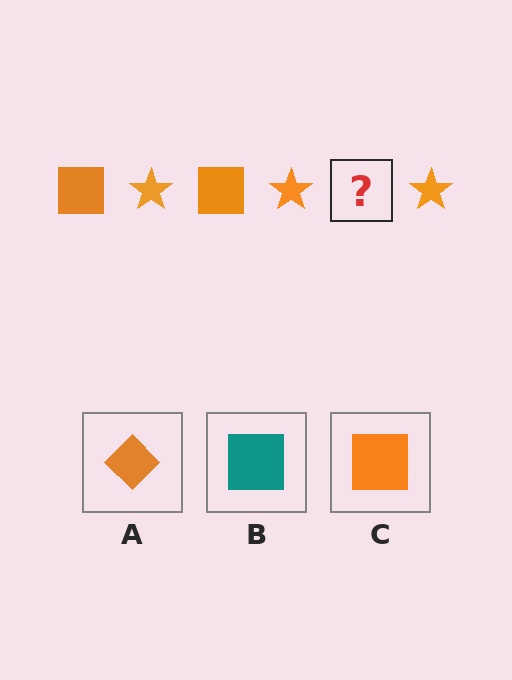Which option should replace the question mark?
Option C.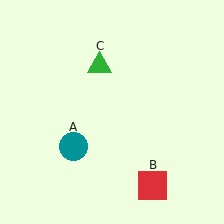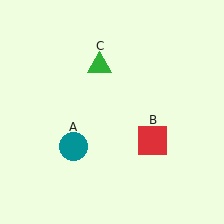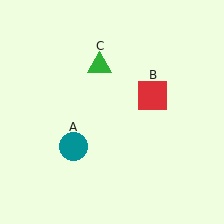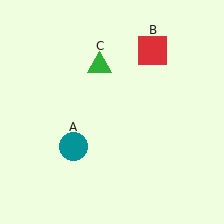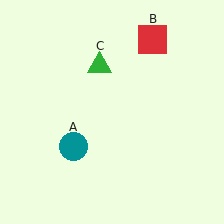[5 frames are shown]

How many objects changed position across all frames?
1 object changed position: red square (object B).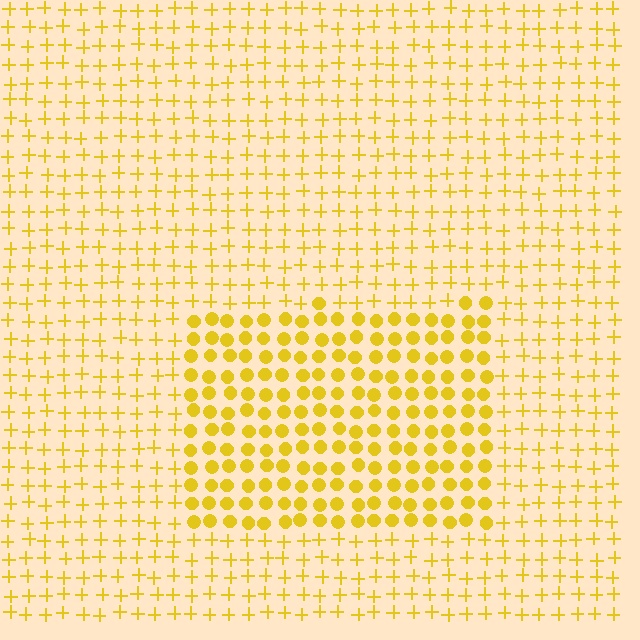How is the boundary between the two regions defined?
The boundary is defined by a change in element shape: circles inside vs. plus signs outside. All elements share the same color and spacing.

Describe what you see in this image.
The image is filled with small yellow elements arranged in a uniform grid. A rectangle-shaped region contains circles, while the surrounding area contains plus signs. The boundary is defined purely by the change in element shape.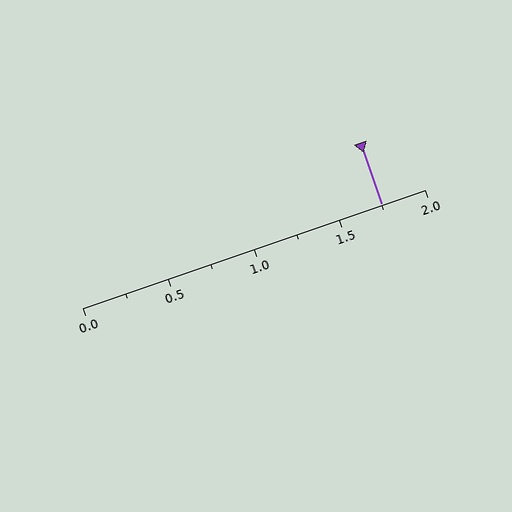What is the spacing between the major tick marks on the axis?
The major ticks are spaced 0.5 apart.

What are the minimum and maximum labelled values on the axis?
The axis runs from 0.0 to 2.0.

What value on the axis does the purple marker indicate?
The marker indicates approximately 1.75.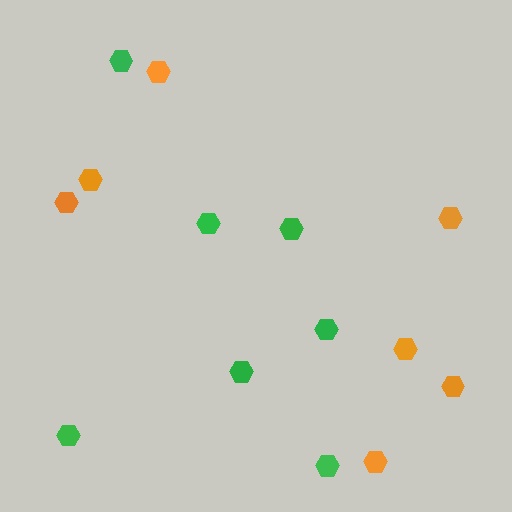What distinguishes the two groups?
There are 2 groups: one group of green hexagons (7) and one group of orange hexagons (7).